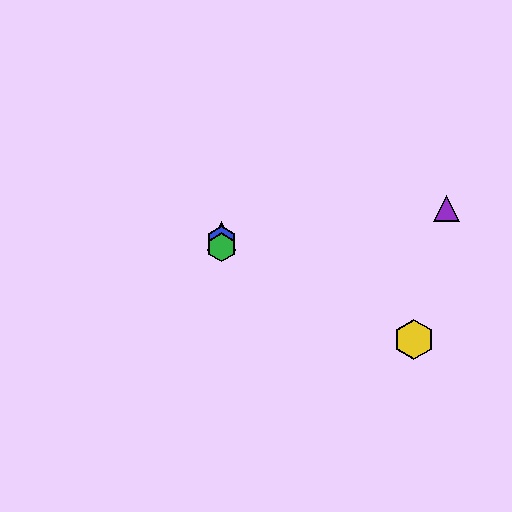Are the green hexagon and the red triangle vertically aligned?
Yes, both are at x≈221.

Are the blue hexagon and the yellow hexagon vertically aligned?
No, the blue hexagon is at x≈221 and the yellow hexagon is at x≈414.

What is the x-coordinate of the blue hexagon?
The blue hexagon is at x≈221.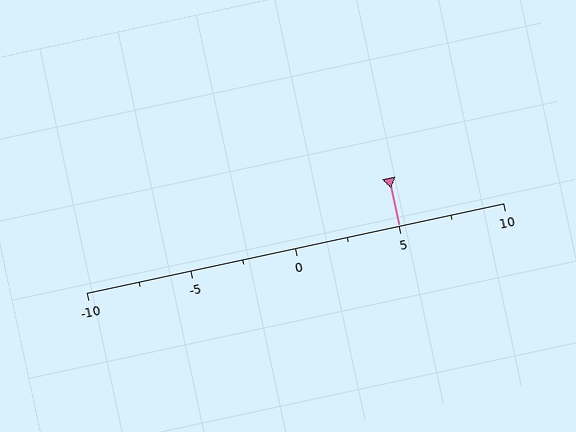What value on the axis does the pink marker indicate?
The marker indicates approximately 5.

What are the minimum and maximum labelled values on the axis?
The axis runs from -10 to 10.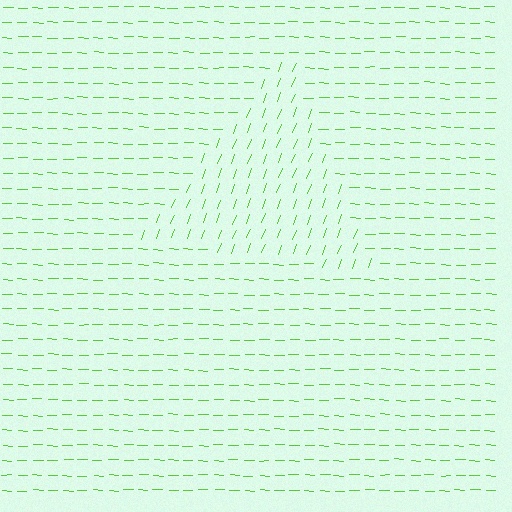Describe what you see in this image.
The image is filled with small lime line segments. A triangle region in the image has lines oriented differently from the surrounding lines, creating a visible texture boundary.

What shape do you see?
I see a triangle.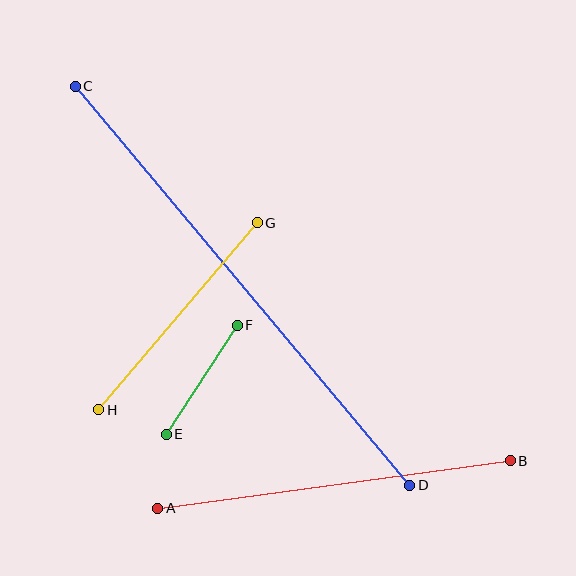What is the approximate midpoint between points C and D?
The midpoint is at approximately (242, 286) pixels.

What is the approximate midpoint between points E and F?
The midpoint is at approximately (202, 380) pixels.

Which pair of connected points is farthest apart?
Points C and D are farthest apart.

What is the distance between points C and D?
The distance is approximately 520 pixels.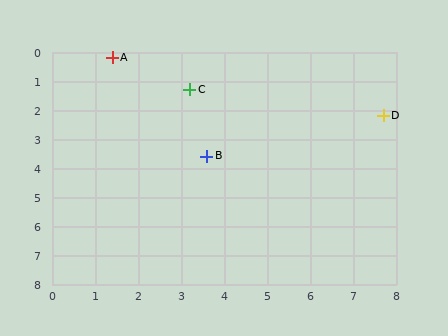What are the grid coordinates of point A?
Point A is at approximately (1.4, 0.2).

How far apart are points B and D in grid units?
Points B and D are about 4.3 grid units apart.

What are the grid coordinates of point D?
Point D is at approximately (7.7, 2.2).